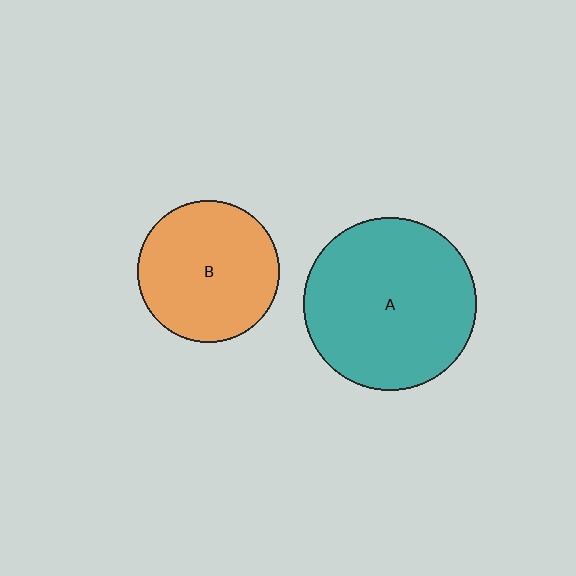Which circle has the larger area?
Circle A (teal).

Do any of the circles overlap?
No, none of the circles overlap.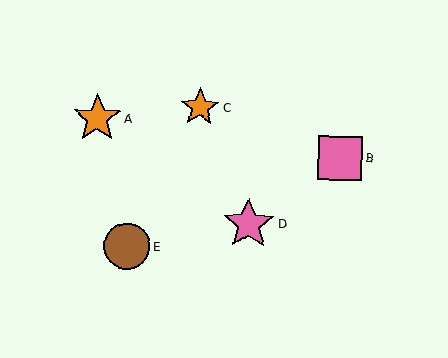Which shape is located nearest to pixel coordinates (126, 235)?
The brown circle (labeled E) at (127, 247) is nearest to that location.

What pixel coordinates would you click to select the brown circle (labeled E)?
Click at (127, 247) to select the brown circle E.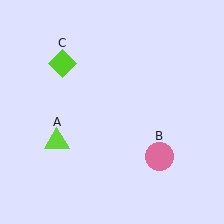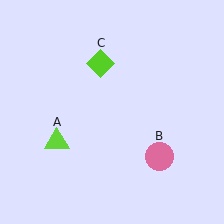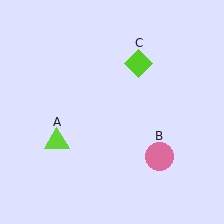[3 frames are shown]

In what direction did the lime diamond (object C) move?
The lime diamond (object C) moved right.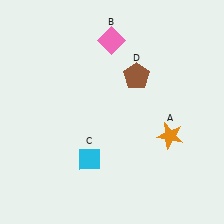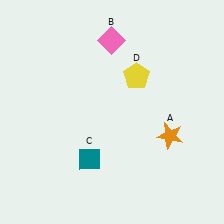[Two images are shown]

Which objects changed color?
C changed from cyan to teal. D changed from brown to yellow.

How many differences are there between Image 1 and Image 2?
There are 2 differences between the two images.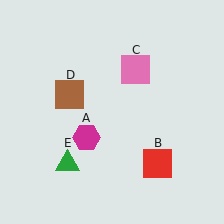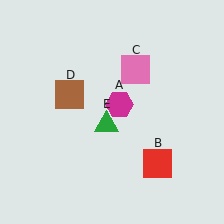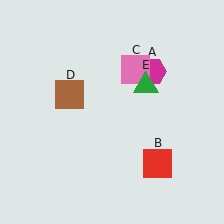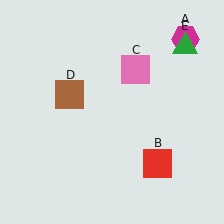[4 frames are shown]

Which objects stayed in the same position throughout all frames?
Red square (object B) and pink square (object C) and brown square (object D) remained stationary.